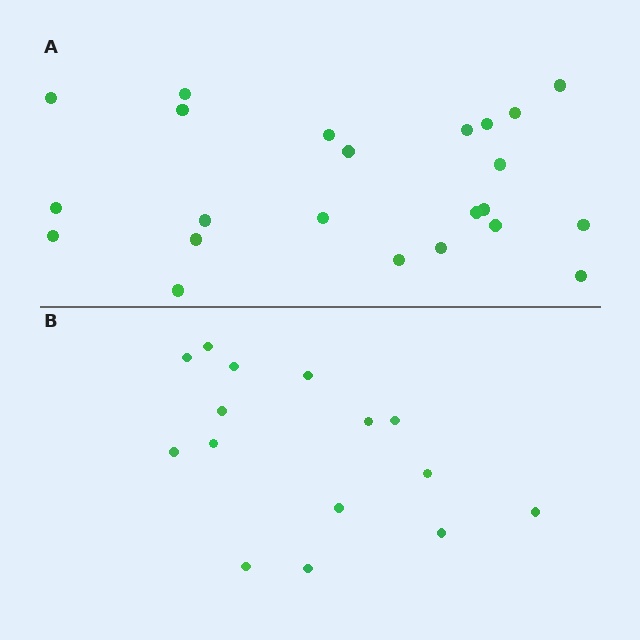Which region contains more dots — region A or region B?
Region A (the top region) has more dots.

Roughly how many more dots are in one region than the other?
Region A has roughly 8 or so more dots than region B.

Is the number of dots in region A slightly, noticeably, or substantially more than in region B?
Region A has substantially more. The ratio is roughly 1.5 to 1.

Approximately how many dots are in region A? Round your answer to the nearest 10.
About 20 dots. (The exact count is 23, which rounds to 20.)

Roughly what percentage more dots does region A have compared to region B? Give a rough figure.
About 55% more.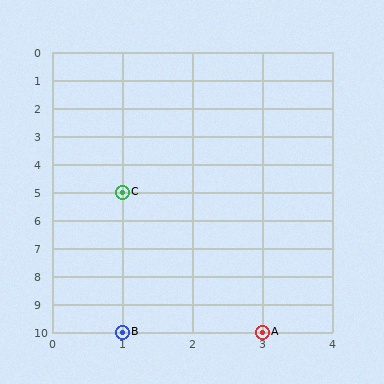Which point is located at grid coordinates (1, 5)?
Point C is at (1, 5).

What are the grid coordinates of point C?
Point C is at grid coordinates (1, 5).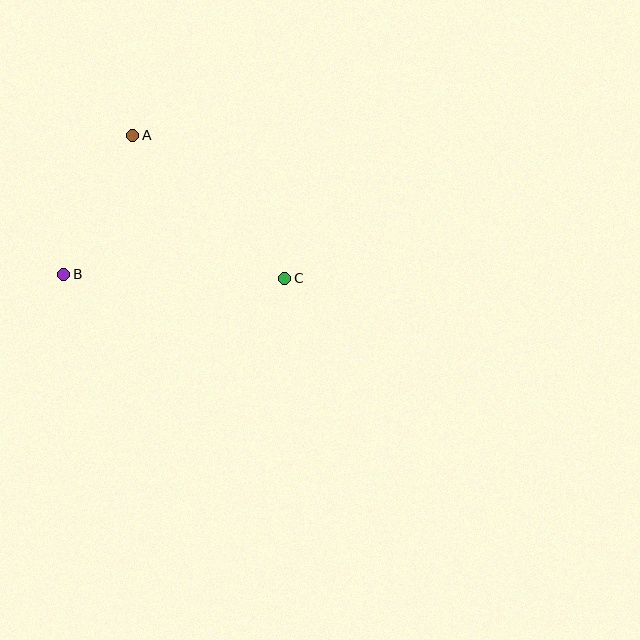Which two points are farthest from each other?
Points B and C are farthest from each other.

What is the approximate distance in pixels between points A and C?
The distance between A and C is approximately 208 pixels.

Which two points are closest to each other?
Points A and B are closest to each other.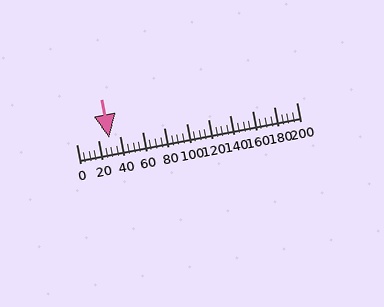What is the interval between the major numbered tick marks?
The major tick marks are spaced 20 units apart.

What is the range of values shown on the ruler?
The ruler shows values from 0 to 200.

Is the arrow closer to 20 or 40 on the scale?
The arrow is closer to 40.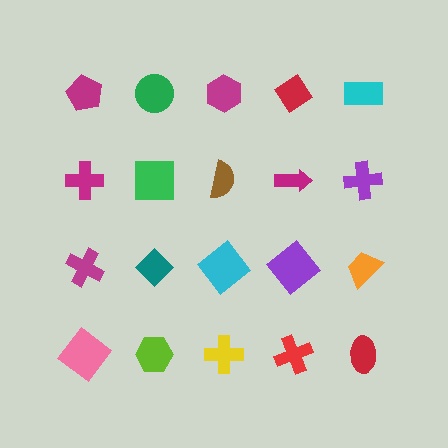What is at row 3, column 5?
An orange trapezoid.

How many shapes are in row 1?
5 shapes.